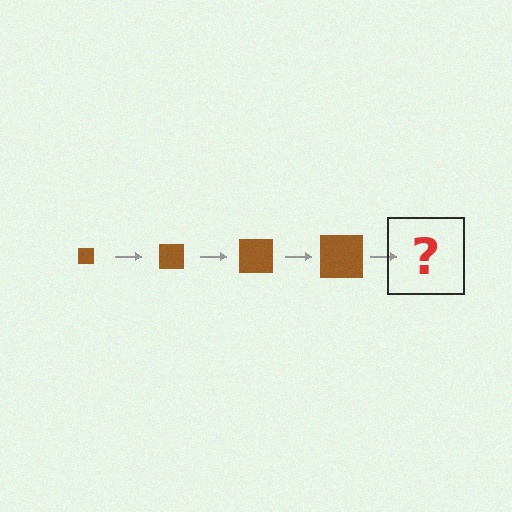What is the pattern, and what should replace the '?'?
The pattern is that the square gets progressively larger each step. The '?' should be a brown square, larger than the previous one.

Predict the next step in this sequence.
The next step is a brown square, larger than the previous one.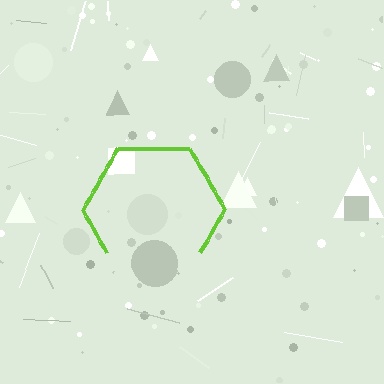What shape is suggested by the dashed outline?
The dashed outline suggests a hexagon.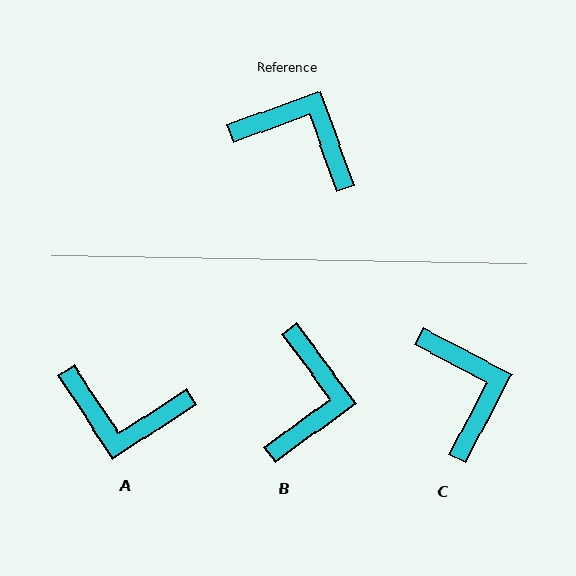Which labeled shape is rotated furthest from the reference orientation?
A, about 166 degrees away.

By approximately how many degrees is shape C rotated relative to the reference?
Approximately 47 degrees clockwise.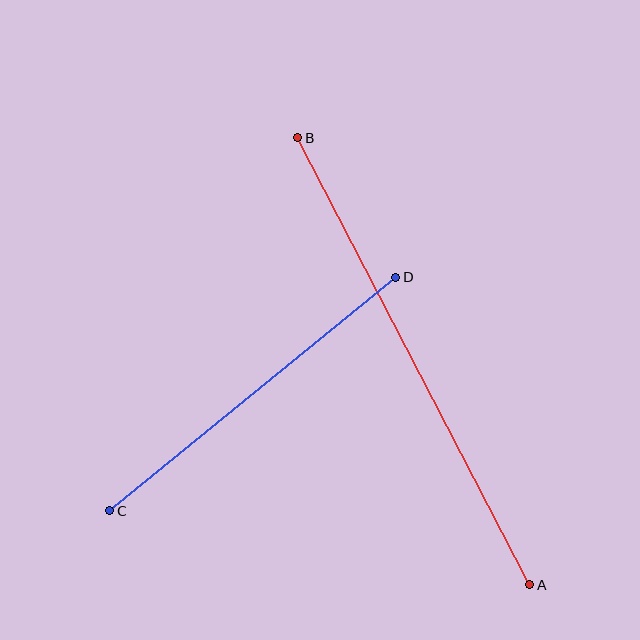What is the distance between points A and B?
The distance is approximately 503 pixels.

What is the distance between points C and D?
The distance is approximately 370 pixels.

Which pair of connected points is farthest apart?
Points A and B are farthest apart.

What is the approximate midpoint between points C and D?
The midpoint is at approximately (253, 394) pixels.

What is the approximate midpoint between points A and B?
The midpoint is at approximately (414, 361) pixels.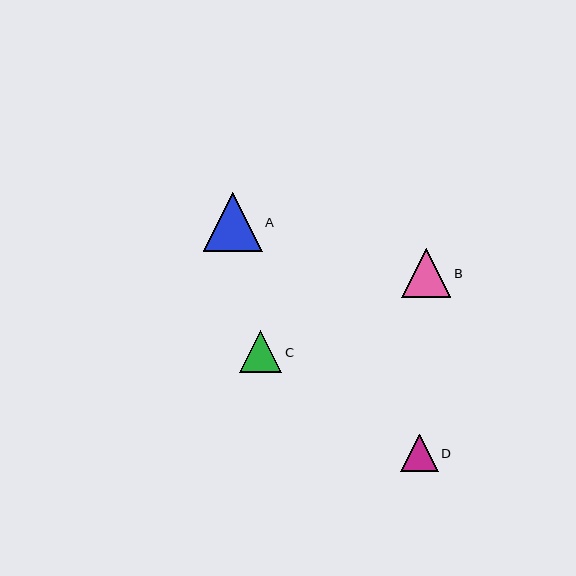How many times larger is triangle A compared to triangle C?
Triangle A is approximately 1.4 times the size of triangle C.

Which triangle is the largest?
Triangle A is the largest with a size of approximately 59 pixels.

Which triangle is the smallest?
Triangle D is the smallest with a size of approximately 38 pixels.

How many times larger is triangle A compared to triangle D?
Triangle A is approximately 1.6 times the size of triangle D.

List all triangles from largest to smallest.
From largest to smallest: A, B, C, D.